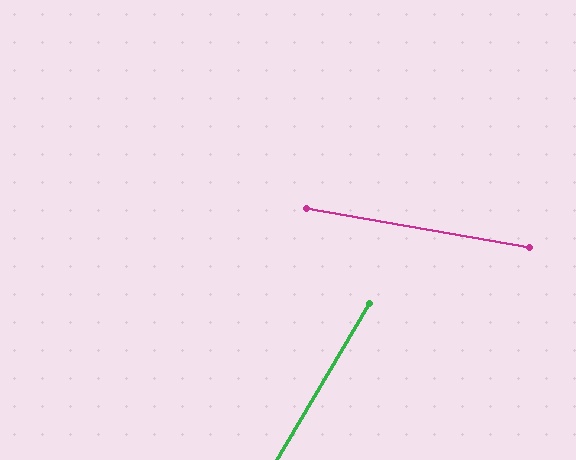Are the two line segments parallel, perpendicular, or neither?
Neither parallel nor perpendicular — they differ by about 69°.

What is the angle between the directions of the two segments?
Approximately 69 degrees.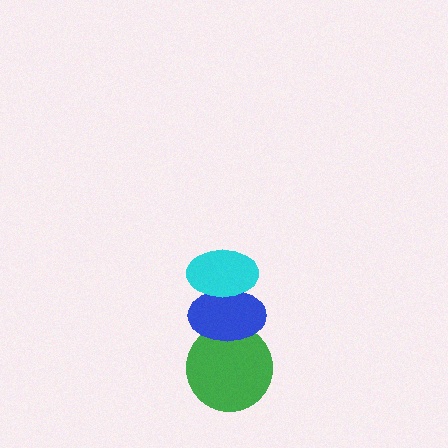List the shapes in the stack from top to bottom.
From top to bottom: the cyan ellipse, the blue ellipse, the green circle.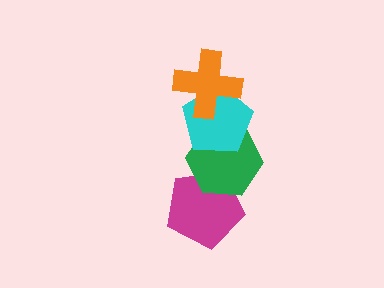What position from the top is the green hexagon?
The green hexagon is 3rd from the top.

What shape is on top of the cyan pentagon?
The orange cross is on top of the cyan pentagon.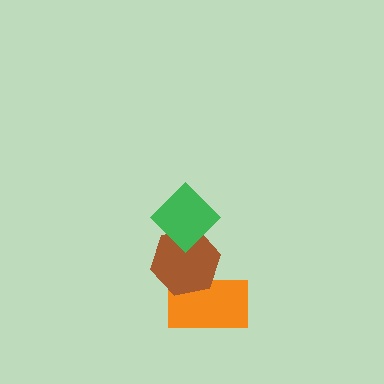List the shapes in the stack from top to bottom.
From top to bottom: the green diamond, the brown hexagon, the orange rectangle.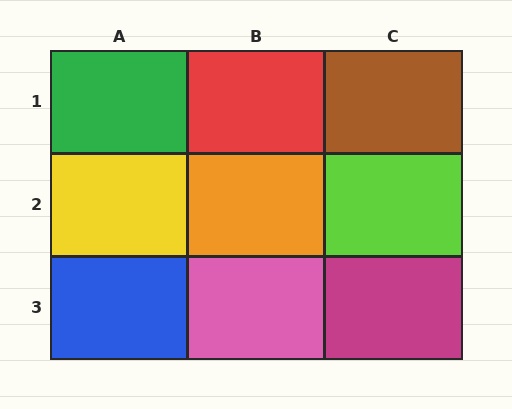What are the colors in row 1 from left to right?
Green, red, brown.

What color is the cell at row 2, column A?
Yellow.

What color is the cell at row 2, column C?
Lime.